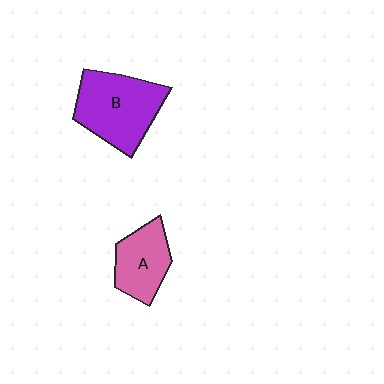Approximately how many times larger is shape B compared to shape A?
Approximately 1.5 times.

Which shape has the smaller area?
Shape A (pink).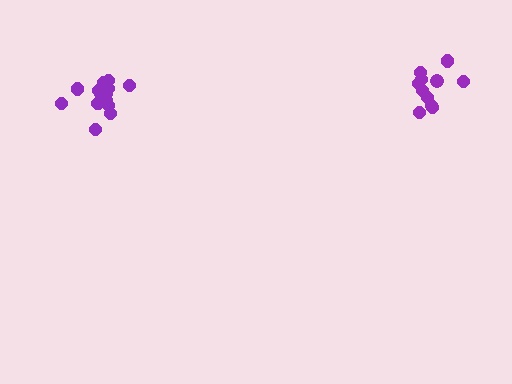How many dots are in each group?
Group 1: 11 dots, Group 2: 15 dots (26 total).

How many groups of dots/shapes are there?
There are 2 groups.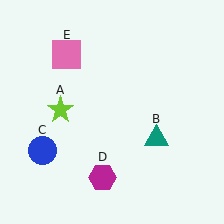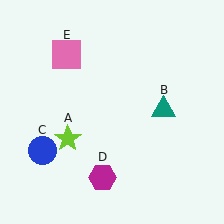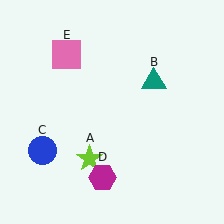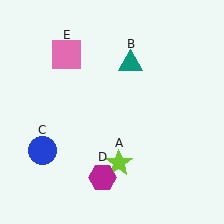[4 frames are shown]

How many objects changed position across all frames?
2 objects changed position: lime star (object A), teal triangle (object B).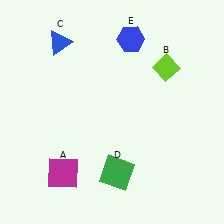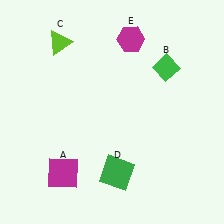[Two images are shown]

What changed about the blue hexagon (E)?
In Image 1, E is blue. In Image 2, it changed to magenta.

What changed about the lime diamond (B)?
In Image 1, B is lime. In Image 2, it changed to green.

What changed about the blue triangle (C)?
In Image 1, C is blue. In Image 2, it changed to lime.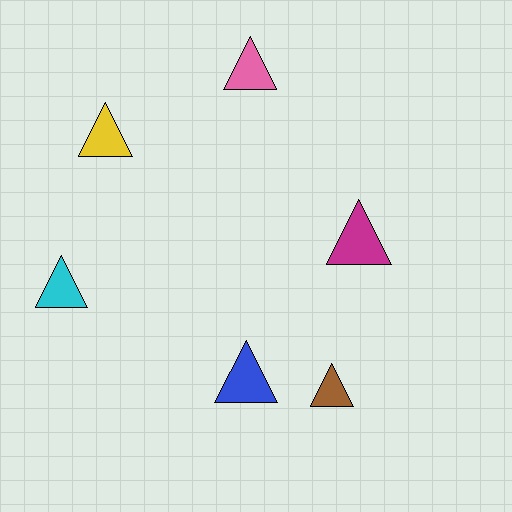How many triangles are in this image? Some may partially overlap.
There are 6 triangles.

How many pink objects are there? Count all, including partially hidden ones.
There is 1 pink object.